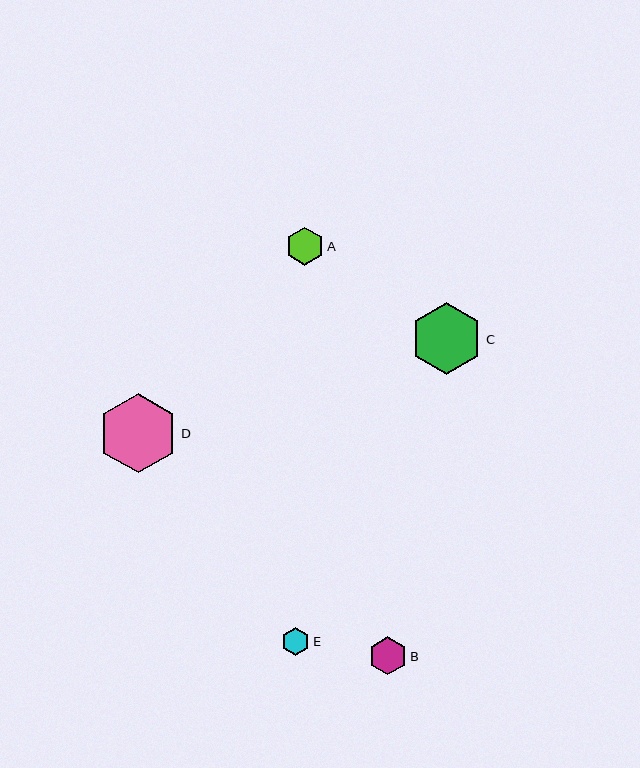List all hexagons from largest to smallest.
From largest to smallest: D, C, A, B, E.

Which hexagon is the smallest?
Hexagon E is the smallest with a size of approximately 28 pixels.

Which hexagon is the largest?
Hexagon D is the largest with a size of approximately 80 pixels.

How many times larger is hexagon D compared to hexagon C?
Hexagon D is approximately 1.1 times the size of hexagon C.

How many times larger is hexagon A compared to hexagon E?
Hexagon A is approximately 1.3 times the size of hexagon E.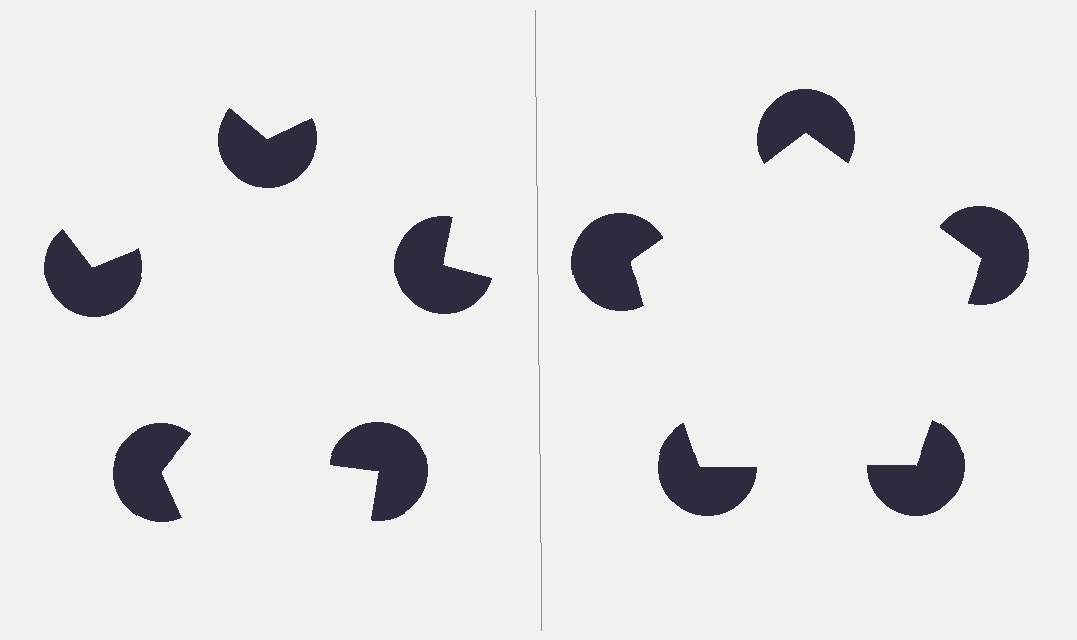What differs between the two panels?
The pac-man discs are positioned identically on both sides; only the wedge orientations differ. On the right they align to a pentagon; on the left they are misaligned.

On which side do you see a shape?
An illusory pentagon appears on the right side. On the left side the wedge cuts are rotated, so no coherent shape forms.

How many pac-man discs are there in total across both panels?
10 — 5 on each side.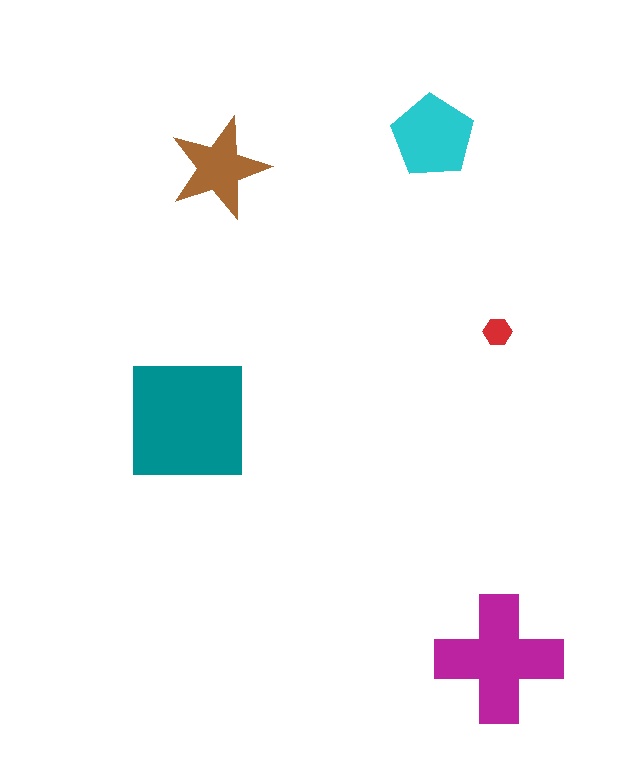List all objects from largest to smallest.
The teal square, the magenta cross, the cyan pentagon, the brown star, the red hexagon.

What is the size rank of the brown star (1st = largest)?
4th.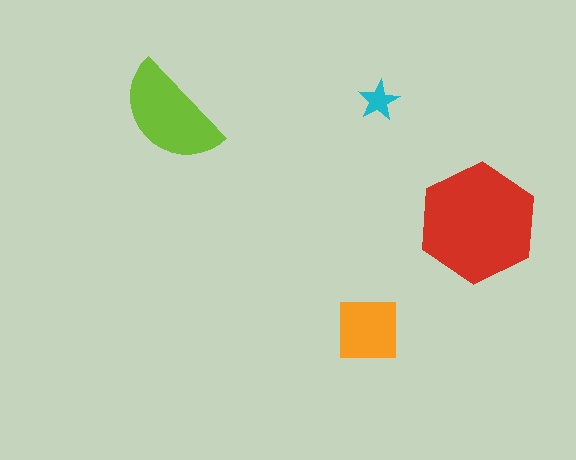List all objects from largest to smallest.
The red hexagon, the lime semicircle, the orange square, the cyan star.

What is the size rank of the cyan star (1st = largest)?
4th.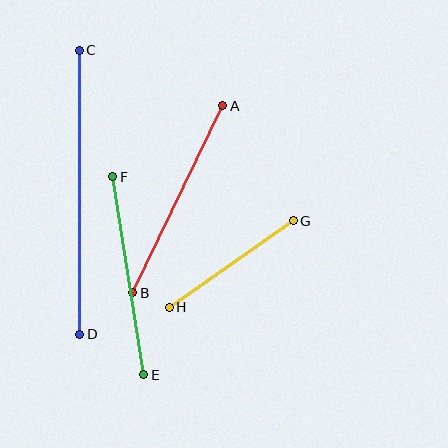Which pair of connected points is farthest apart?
Points C and D are farthest apart.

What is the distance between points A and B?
The distance is approximately 208 pixels.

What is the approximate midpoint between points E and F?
The midpoint is at approximately (128, 276) pixels.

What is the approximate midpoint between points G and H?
The midpoint is at approximately (231, 264) pixels.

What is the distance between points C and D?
The distance is approximately 284 pixels.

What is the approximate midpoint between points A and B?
The midpoint is at approximately (178, 199) pixels.